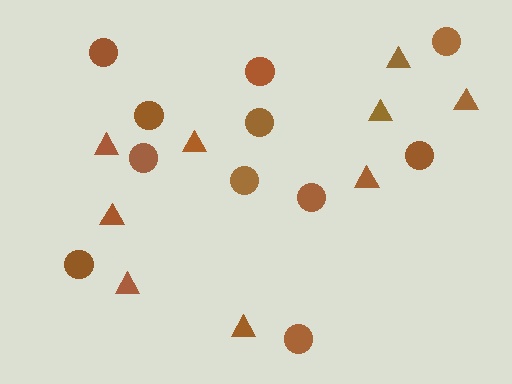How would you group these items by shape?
There are 2 groups: one group of triangles (9) and one group of circles (11).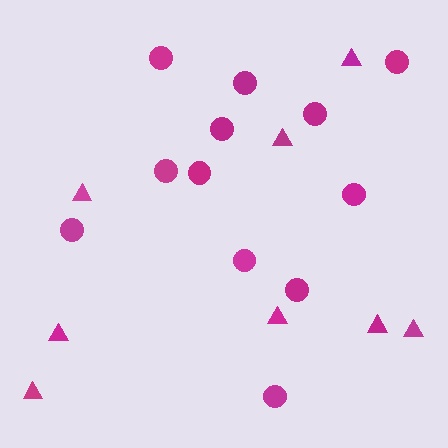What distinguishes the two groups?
There are 2 groups: one group of circles (12) and one group of triangles (8).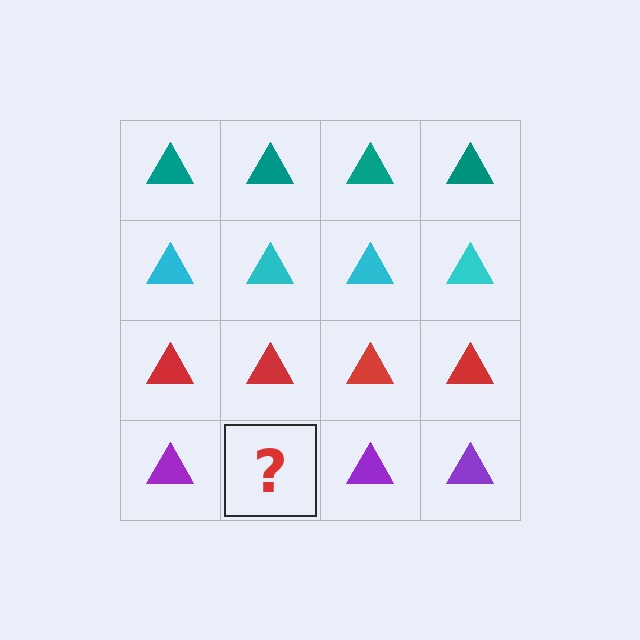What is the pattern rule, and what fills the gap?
The rule is that each row has a consistent color. The gap should be filled with a purple triangle.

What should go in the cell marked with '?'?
The missing cell should contain a purple triangle.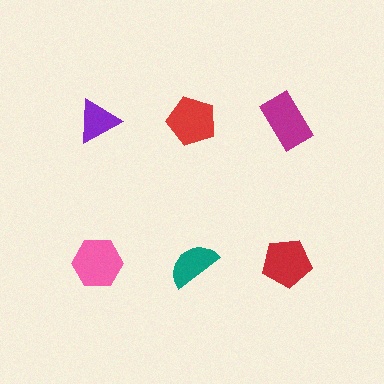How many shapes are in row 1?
3 shapes.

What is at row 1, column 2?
A red pentagon.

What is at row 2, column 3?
A red pentagon.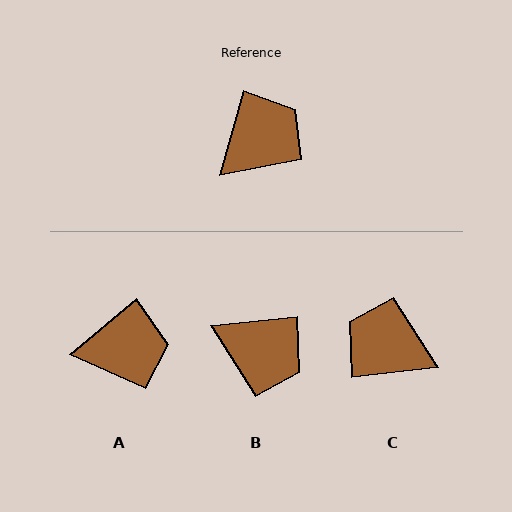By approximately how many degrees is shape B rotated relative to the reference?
Approximately 68 degrees clockwise.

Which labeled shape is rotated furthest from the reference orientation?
C, about 112 degrees away.